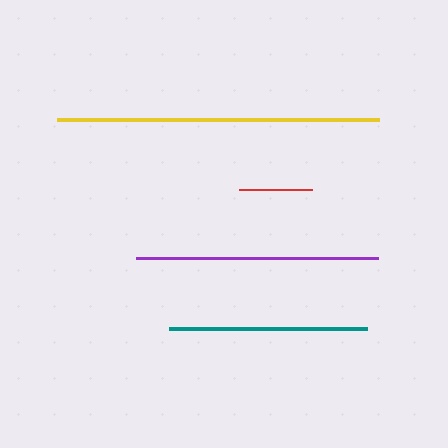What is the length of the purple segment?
The purple segment is approximately 243 pixels long.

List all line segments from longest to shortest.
From longest to shortest: yellow, purple, teal, red.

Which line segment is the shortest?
The red line is the shortest at approximately 72 pixels.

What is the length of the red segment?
The red segment is approximately 72 pixels long.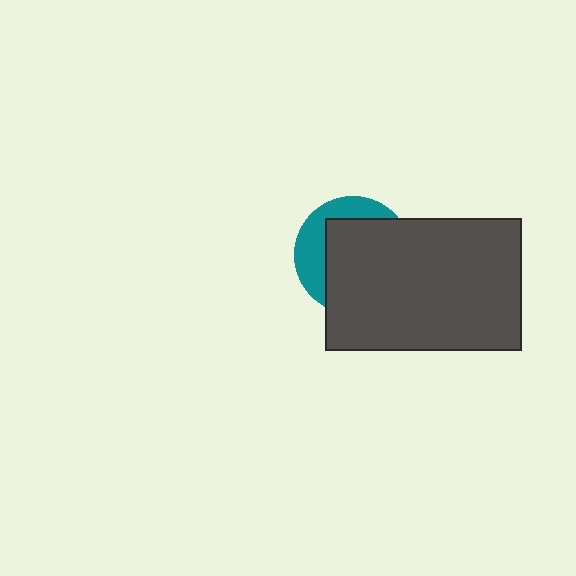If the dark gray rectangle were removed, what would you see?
You would see the complete teal circle.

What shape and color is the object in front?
The object in front is a dark gray rectangle.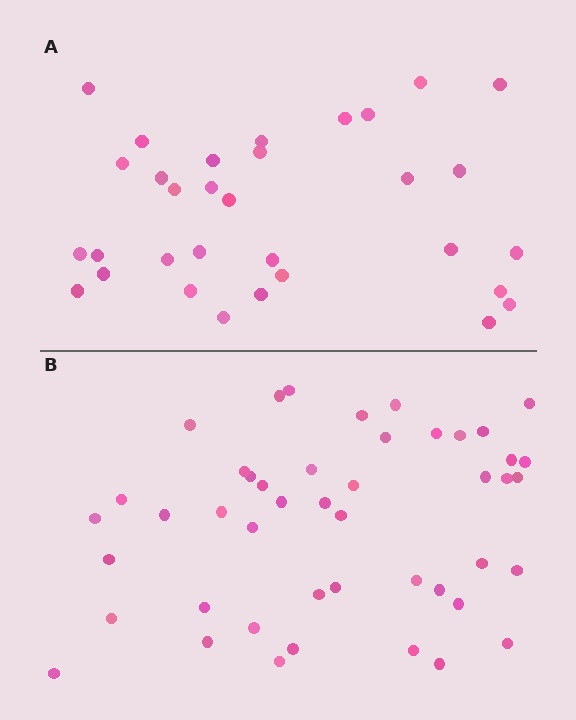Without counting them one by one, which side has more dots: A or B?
Region B (the bottom region) has more dots.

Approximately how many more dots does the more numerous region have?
Region B has approximately 15 more dots than region A.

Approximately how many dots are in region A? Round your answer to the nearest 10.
About 30 dots. (The exact count is 32, which rounds to 30.)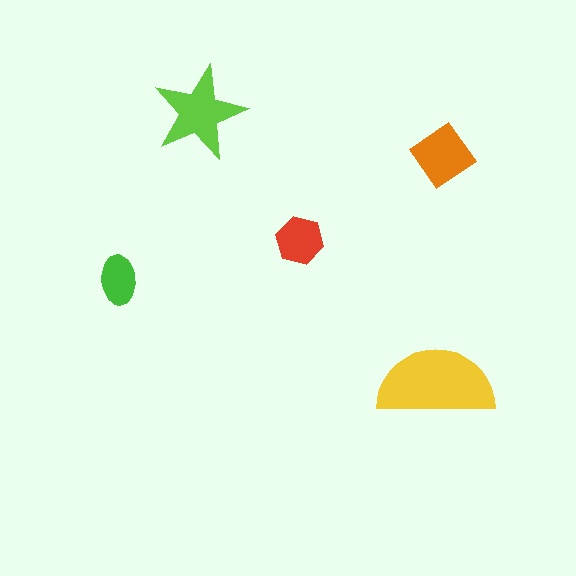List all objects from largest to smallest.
The yellow semicircle, the lime star, the orange diamond, the red hexagon, the green ellipse.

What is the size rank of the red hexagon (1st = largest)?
4th.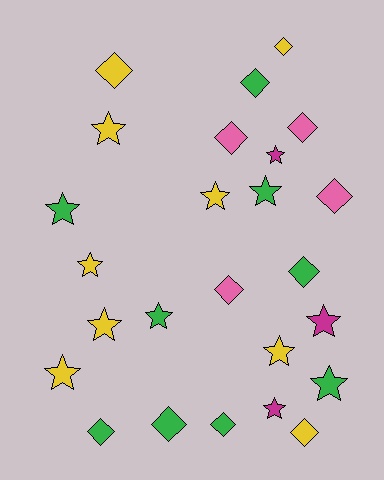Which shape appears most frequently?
Star, with 13 objects.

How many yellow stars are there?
There are 6 yellow stars.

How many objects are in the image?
There are 25 objects.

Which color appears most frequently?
Yellow, with 9 objects.